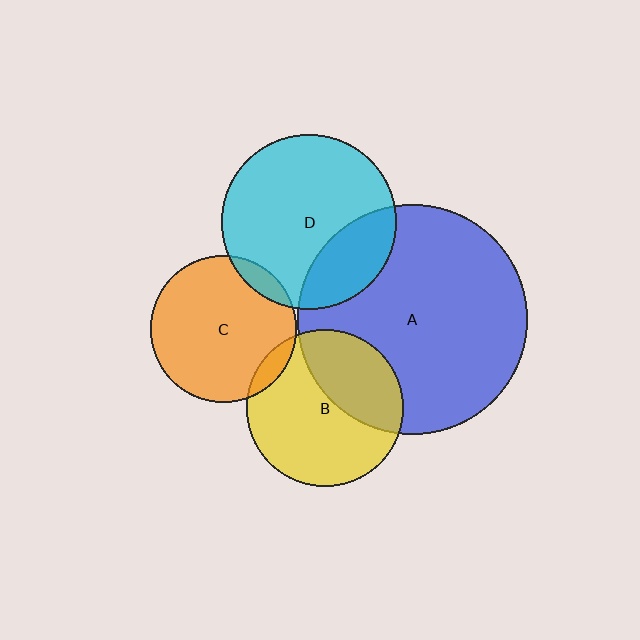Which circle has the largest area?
Circle A (blue).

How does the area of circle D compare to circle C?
Approximately 1.4 times.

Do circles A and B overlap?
Yes.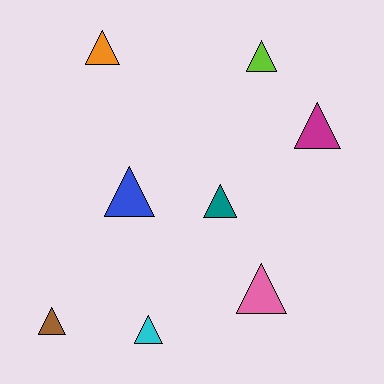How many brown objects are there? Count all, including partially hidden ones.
There is 1 brown object.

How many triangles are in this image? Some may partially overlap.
There are 8 triangles.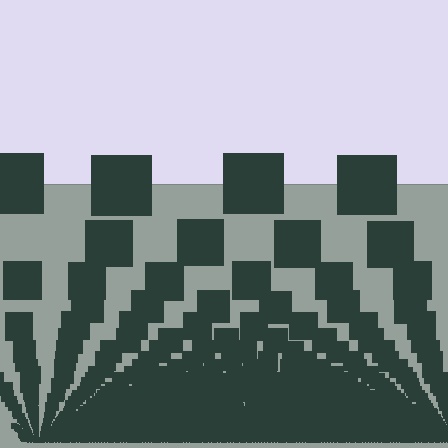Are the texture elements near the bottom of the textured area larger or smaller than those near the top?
Smaller. The gradient is inverted — elements near the bottom are smaller and denser.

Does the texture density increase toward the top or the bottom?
Density increases toward the bottom.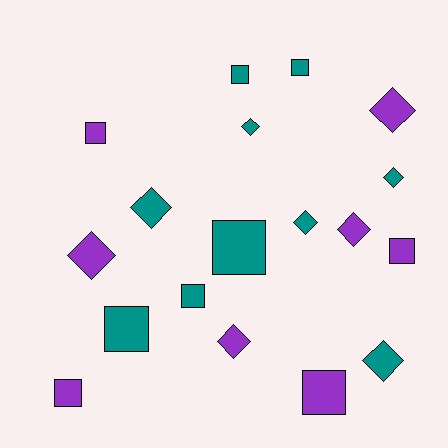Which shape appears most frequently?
Square, with 9 objects.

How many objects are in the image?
There are 18 objects.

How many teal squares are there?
There are 5 teal squares.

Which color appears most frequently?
Teal, with 10 objects.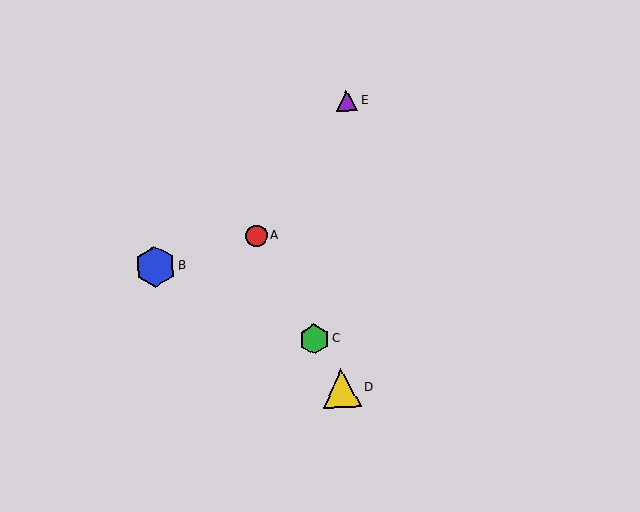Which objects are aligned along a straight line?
Objects A, C, D are aligned along a straight line.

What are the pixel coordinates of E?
Object E is at (347, 101).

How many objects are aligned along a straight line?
3 objects (A, C, D) are aligned along a straight line.